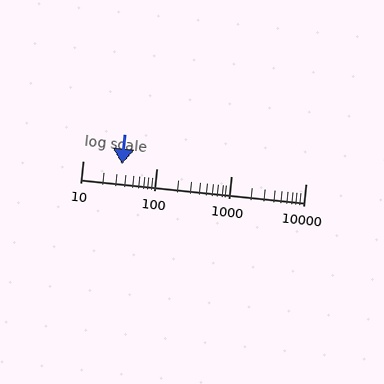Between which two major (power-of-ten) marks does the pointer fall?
The pointer is between 10 and 100.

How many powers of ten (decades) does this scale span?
The scale spans 3 decades, from 10 to 10000.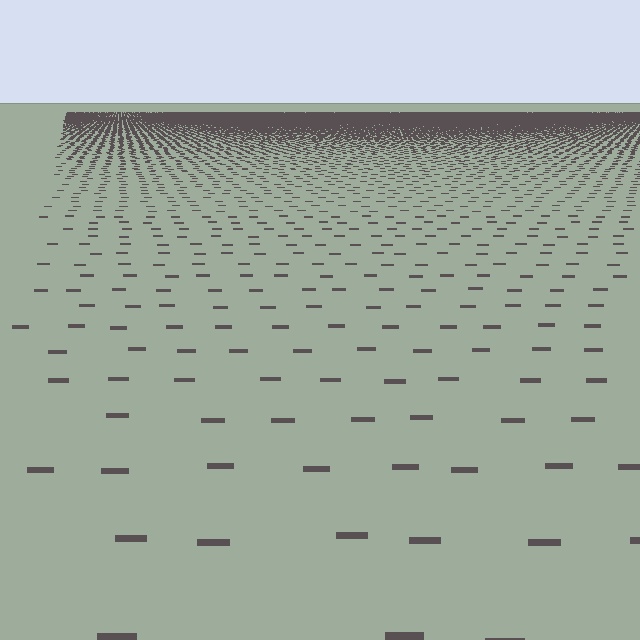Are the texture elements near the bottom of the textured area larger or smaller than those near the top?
Larger. Near the bottom, elements are closer to the viewer and appear at a bigger on-screen size.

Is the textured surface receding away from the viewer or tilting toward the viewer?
The surface is receding away from the viewer. Texture elements get smaller and denser toward the top.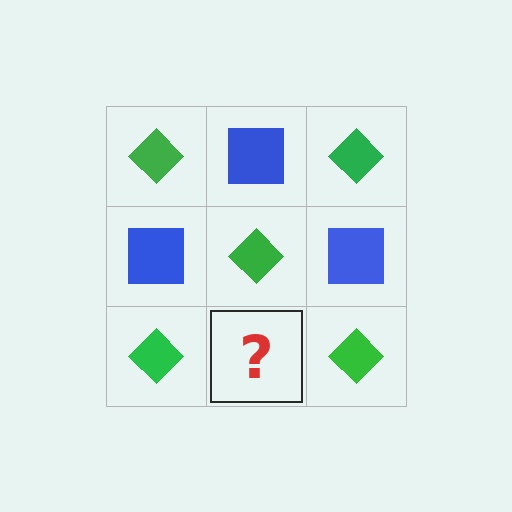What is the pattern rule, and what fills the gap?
The rule is that it alternates green diamond and blue square in a checkerboard pattern. The gap should be filled with a blue square.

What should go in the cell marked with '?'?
The missing cell should contain a blue square.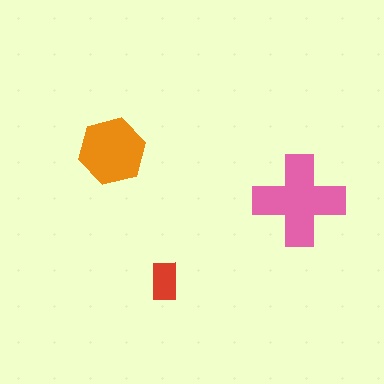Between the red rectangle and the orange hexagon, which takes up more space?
The orange hexagon.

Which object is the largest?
The pink cross.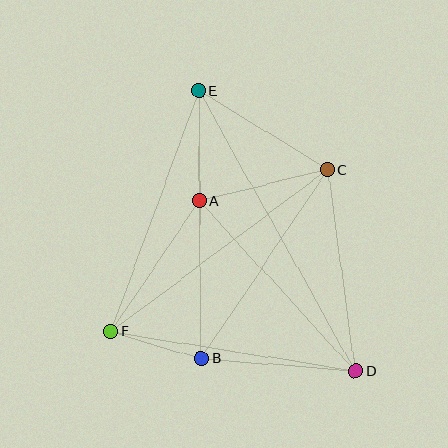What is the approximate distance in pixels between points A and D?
The distance between A and D is approximately 231 pixels.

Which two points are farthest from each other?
Points D and E are farthest from each other.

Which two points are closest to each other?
Points B and F are closest to each other.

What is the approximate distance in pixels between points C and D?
The distance between C and D is approximately 203 pixels.